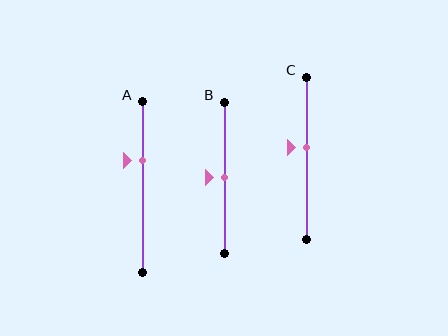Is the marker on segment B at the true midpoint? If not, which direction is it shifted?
Yes, the marker on segment B is at the true midpoint.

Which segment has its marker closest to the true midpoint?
Segment B has its marker closest to the true midpoint.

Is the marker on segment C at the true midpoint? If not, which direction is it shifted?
No, the marker on segment C is shifted upward by about 7% of the segment length.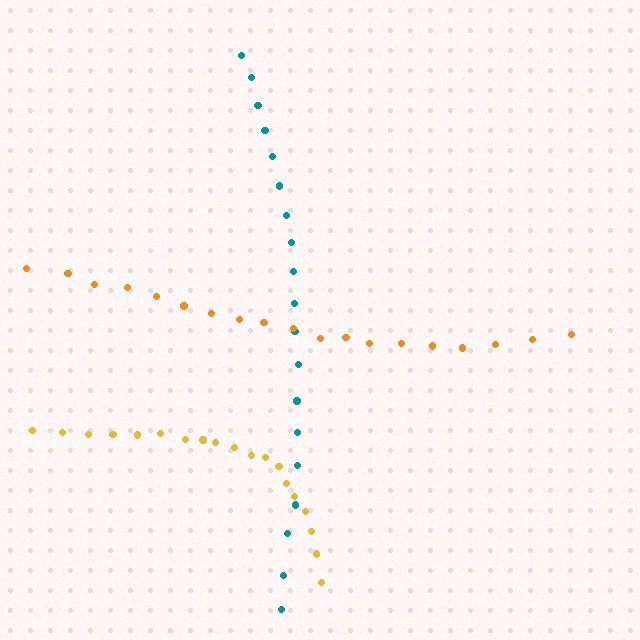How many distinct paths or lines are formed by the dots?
There are 3 distinct paths.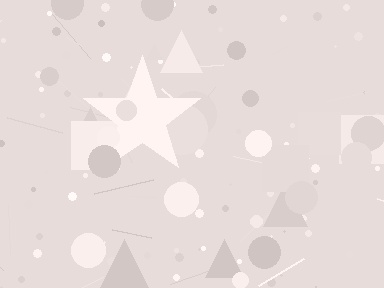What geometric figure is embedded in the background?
A star is embedded in the background.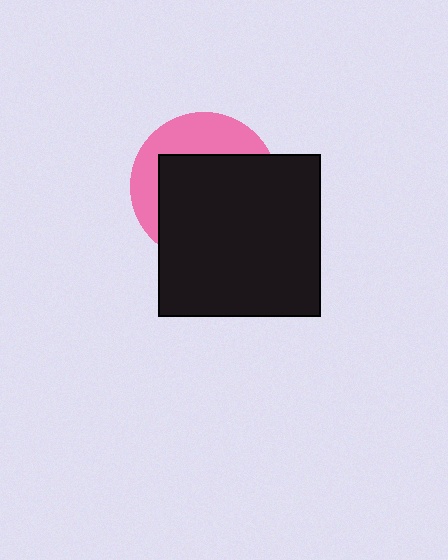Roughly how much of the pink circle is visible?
A small part of it is visible (roughly 34%).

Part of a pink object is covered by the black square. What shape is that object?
It is a circle.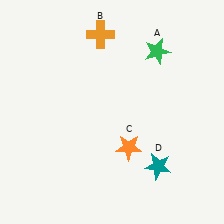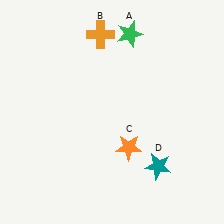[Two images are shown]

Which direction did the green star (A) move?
The green star (A) moved left.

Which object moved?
The green star (A) moved left.